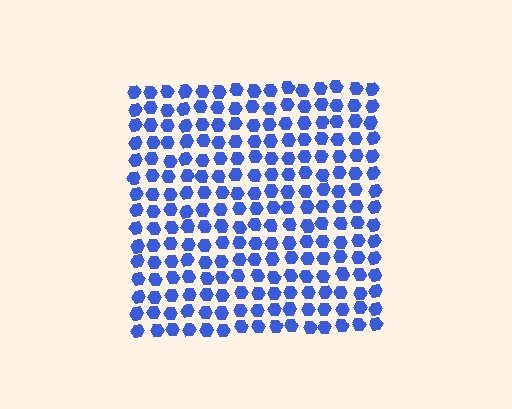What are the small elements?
The small elements are hexagons.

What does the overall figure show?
The overall figure shows a square.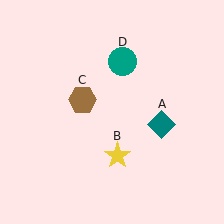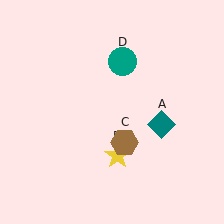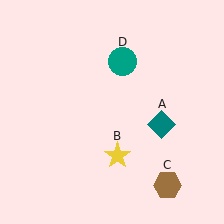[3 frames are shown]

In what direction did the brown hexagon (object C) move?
The brown hexagon (object C) moved down and to the right.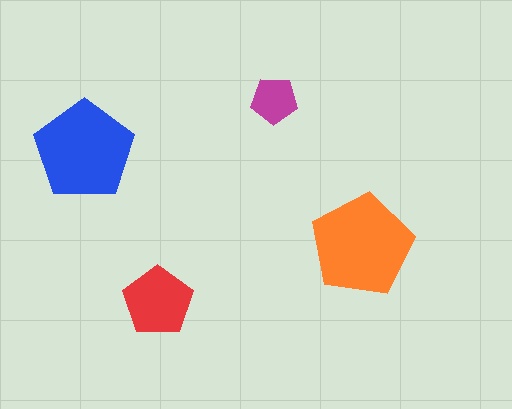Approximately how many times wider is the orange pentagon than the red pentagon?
About 1.5 times wider.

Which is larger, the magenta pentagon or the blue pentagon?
The blue one.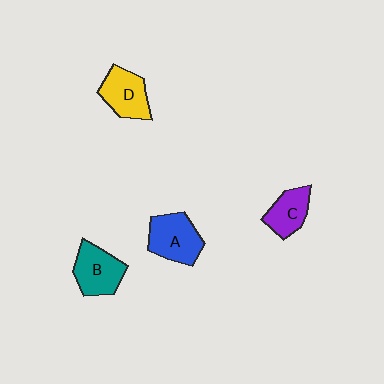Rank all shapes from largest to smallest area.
From largest to smallest: A (blue), B (teal), D (yellow), C (purple).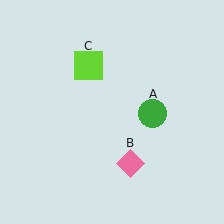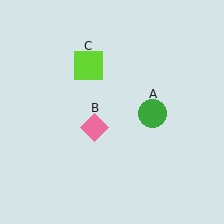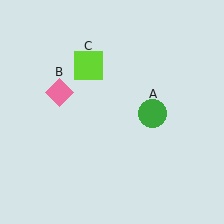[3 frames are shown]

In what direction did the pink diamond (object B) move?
The pink diamond (object B) moved up and to the left.